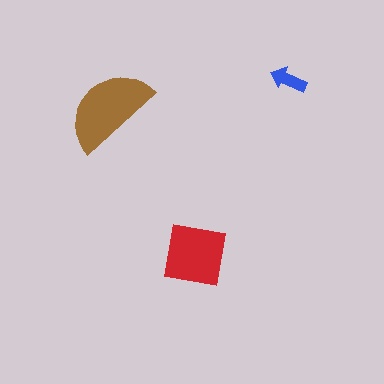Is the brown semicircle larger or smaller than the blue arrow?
Larger.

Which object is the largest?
The brown semicircle.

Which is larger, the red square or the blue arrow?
The red square.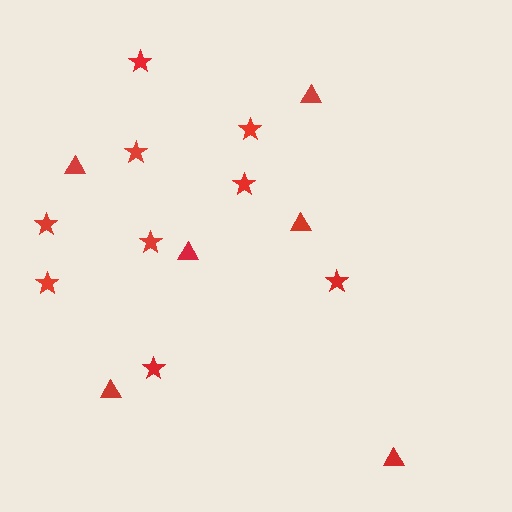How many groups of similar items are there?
There are 2 groups: one group of triangles (6) and one group of stars (9).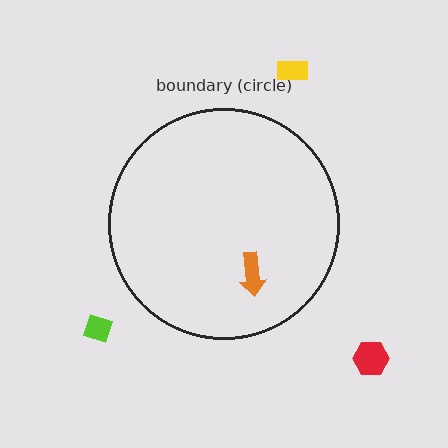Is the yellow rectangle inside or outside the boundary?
Outside.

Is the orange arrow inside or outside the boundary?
Inside.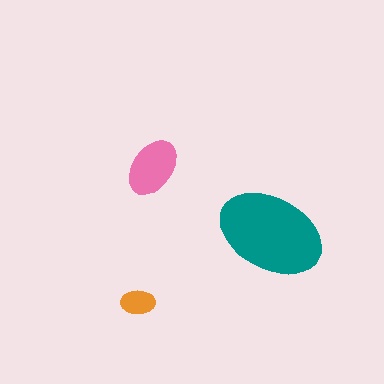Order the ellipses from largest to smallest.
the teal one, the pink one, the orange one.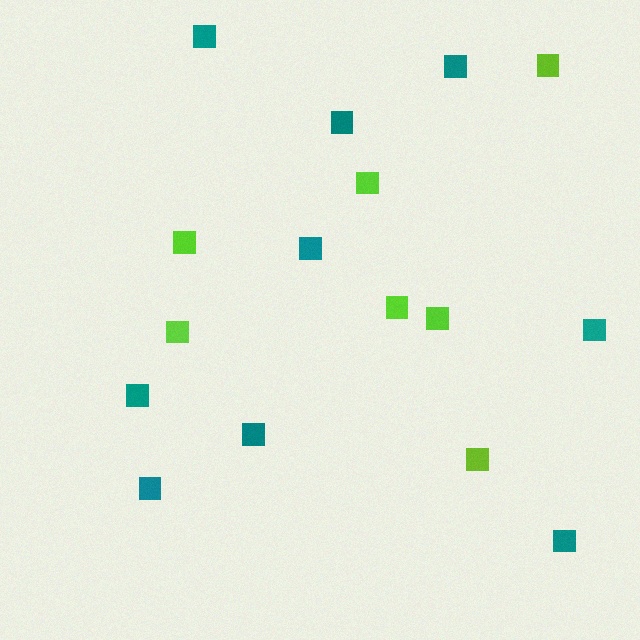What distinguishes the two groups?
There are 2 groups: one group of teal squares (9) and one group of lime squares (7).